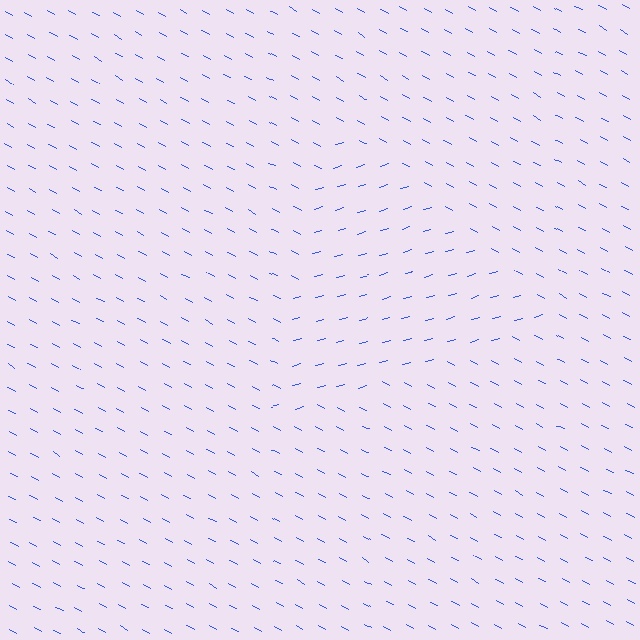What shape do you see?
I see a triangle.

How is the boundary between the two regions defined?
The boundary is defined purely by a change in line orientation (approximately 45 degrees difference). All lines are the same color and thickness.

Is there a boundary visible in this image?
Yes, there is a texture boundary formed by a change in line orientation.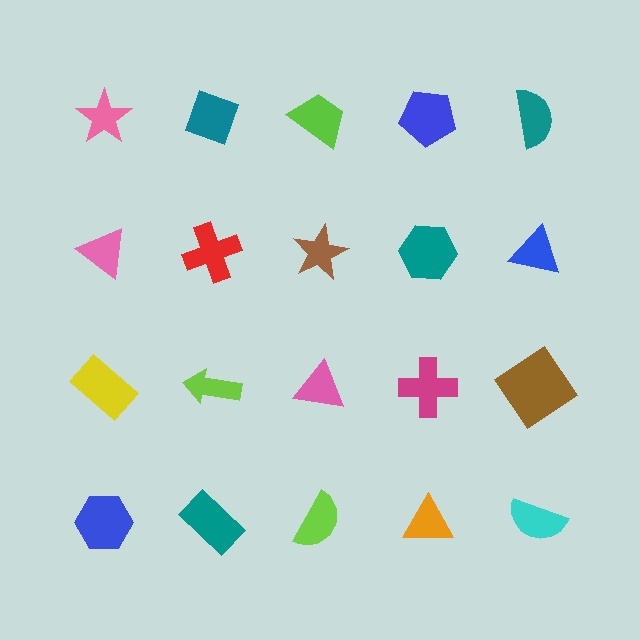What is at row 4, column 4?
An orange triangle.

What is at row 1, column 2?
A teal diamond.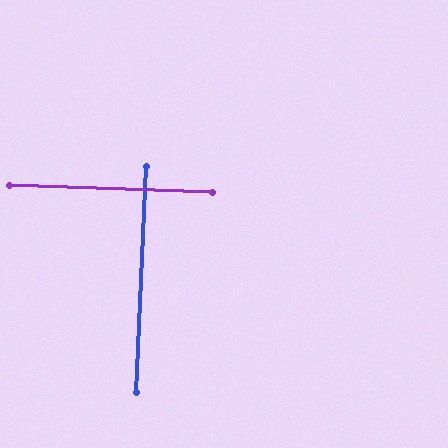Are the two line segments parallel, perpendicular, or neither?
Perpendicular — they meet at approximately 89°.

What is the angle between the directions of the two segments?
Approximately 89 degrees.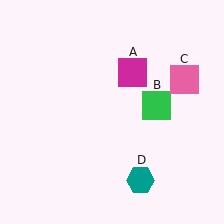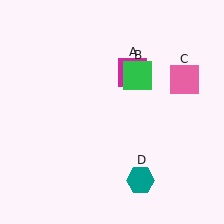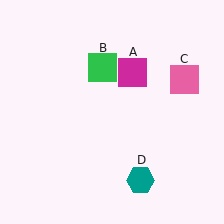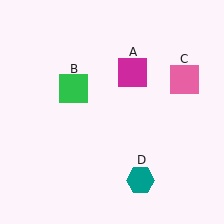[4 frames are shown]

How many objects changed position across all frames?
1 object changed position: green square (object B).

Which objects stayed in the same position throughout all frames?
Magenta square (object A) and pink square (object C) and teal hexagon (object D) remained stationary.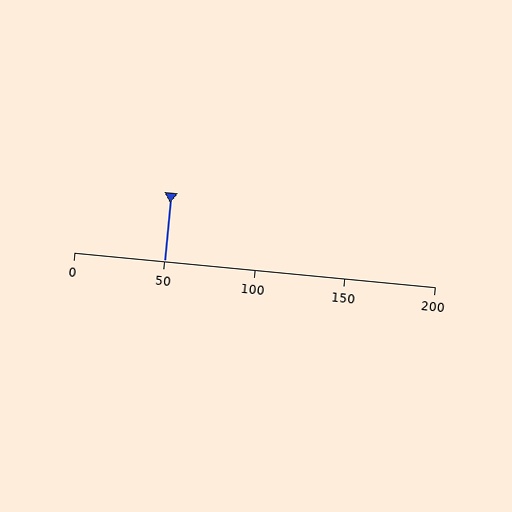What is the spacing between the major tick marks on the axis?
The major ticks are spaced 50 apart.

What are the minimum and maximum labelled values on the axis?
The axis runs from 0 to 200.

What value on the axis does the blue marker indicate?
The marker indicates approximately 50.